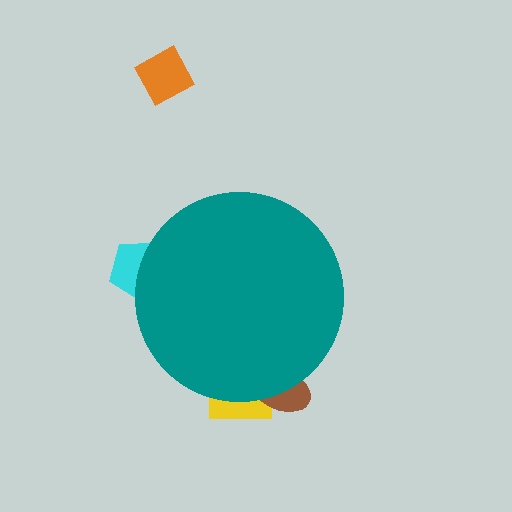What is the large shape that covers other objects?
A teal circle.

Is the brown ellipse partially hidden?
Yes, the brown ellipse is partially hidden behind the teal circle.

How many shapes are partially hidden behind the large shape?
3 shapes are partially hidden.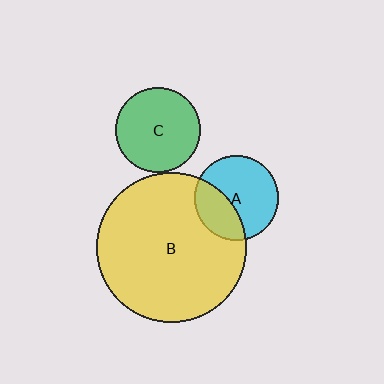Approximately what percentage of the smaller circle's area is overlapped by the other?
Approximately 35%.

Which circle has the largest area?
Circle B (yellow).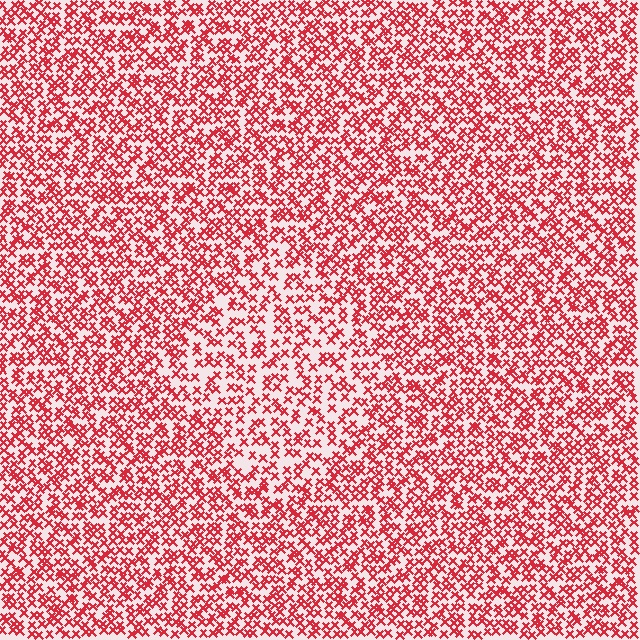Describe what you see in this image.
The image contains small red elements arranged at two different densities. A diamond-shaped region is visible where the elements are less densely packed than the surrounding area.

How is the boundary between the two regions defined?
The boundary is defined by a change in element density (approximately 1.6x ratio). All elements are the same color, size, and shape.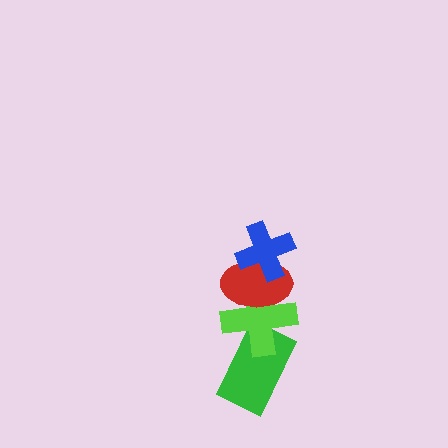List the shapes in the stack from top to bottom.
From top to bottom: the blue cross, the red ellipse, the lime cross, the green rectangle.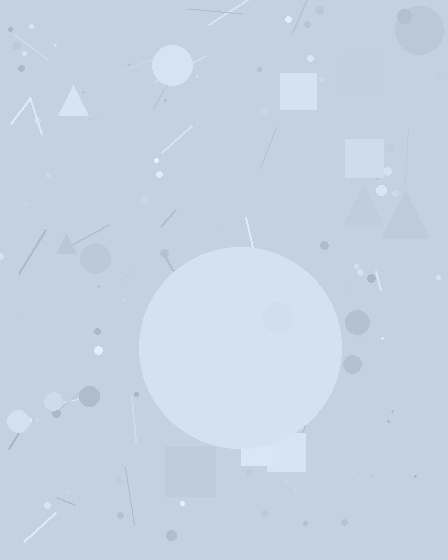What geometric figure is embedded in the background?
A circle is embedded in the background.